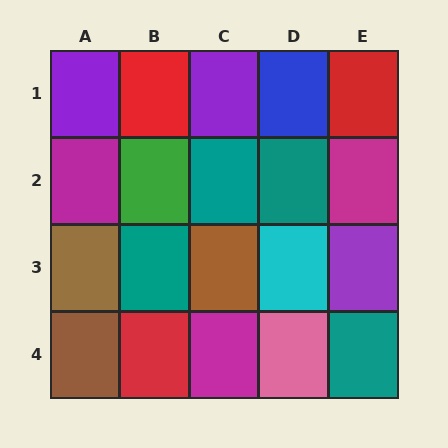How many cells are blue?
1 cell is blue.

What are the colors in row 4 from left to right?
Brown, red, magenta, pink, teal.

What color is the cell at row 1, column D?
Blue.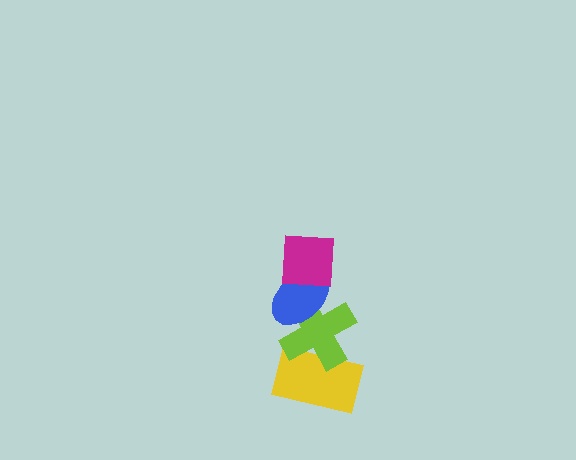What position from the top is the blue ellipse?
The blue ellipse is 2nd from the top.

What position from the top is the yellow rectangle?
The yellow rectangle is 4th from the top.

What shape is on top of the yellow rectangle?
The lime cross is on top of the yellow rectangle.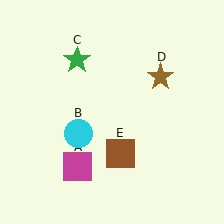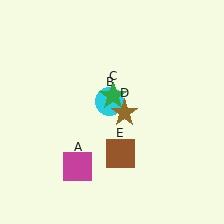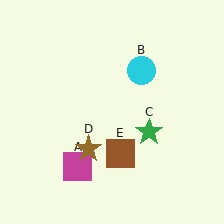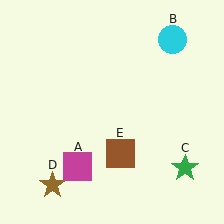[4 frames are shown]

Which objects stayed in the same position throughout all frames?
Magenta square (object A) and brown square (object E) remained stationary.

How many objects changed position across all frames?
3 objects changed position: cyan circle (object B), green star (object C), brown star (object D).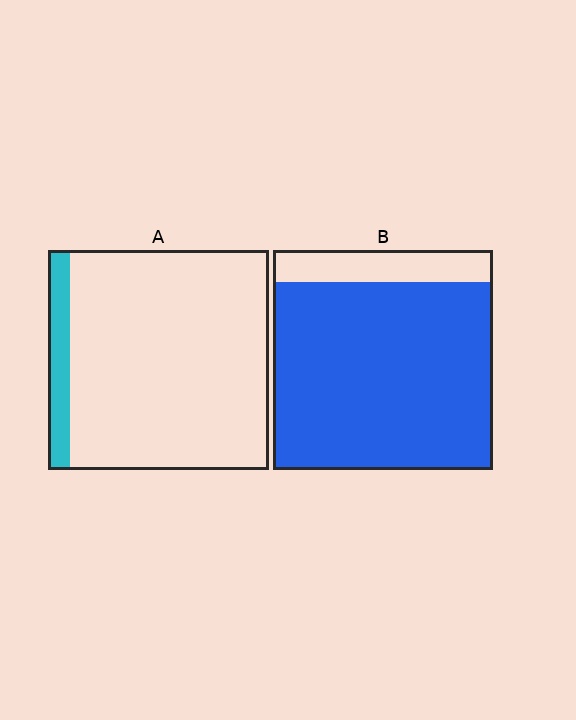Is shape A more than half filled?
No.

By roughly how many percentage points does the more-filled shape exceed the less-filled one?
By roughly 75 percentage points (B over A).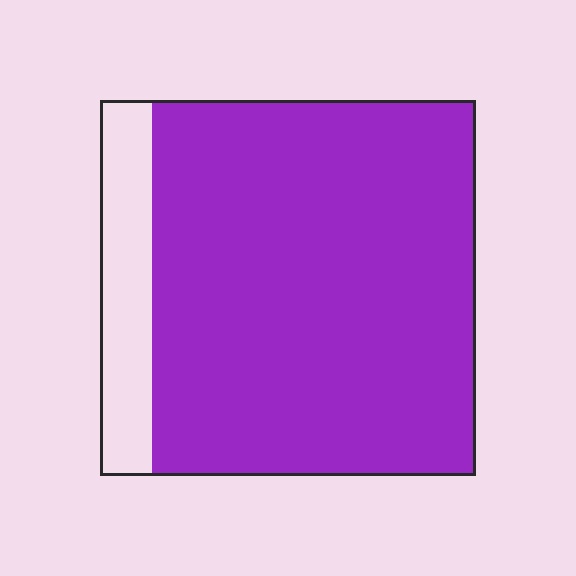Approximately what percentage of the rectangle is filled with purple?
Approximately 85%.